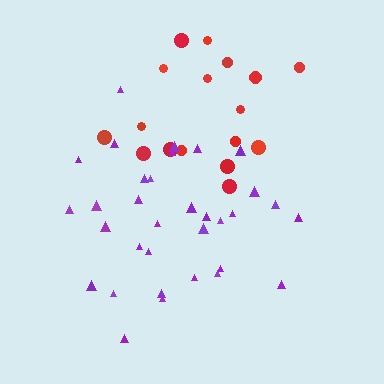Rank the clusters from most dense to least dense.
purple, red.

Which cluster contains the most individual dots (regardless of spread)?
Purple (33).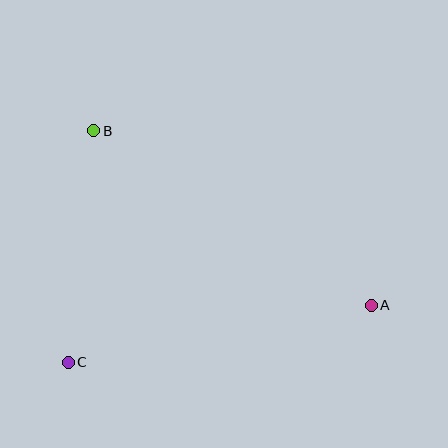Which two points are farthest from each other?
Points A and B are farthest from each other.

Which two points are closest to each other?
Points B and C are closest to each other.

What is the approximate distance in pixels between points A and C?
The distance between A and C is approximately 308 pixels.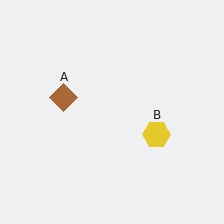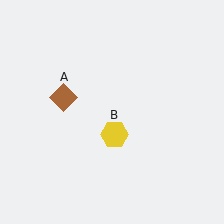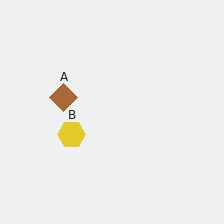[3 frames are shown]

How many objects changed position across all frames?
1 object changed position: yellow hexagon (object B).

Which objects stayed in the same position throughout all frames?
Brown diamond (object A) remained stationary.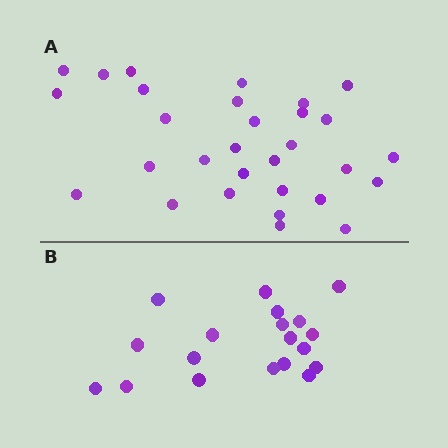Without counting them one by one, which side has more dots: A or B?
Region A (the top region) has more dots.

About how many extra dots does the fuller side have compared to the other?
Region A has roughly 12 or so more dots than region B.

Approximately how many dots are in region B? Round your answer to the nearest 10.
About 20 dots. (The exact count is 19, which rounds to 20.)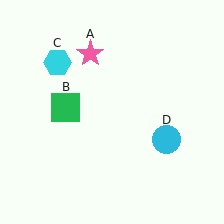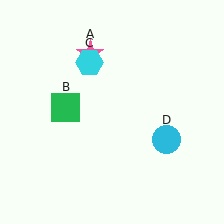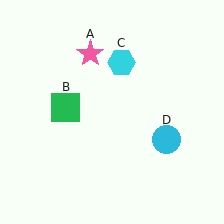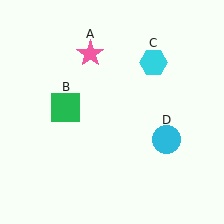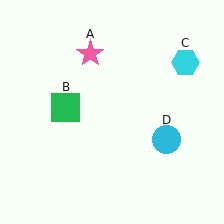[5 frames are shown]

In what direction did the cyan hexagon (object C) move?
The cyan hexagon (object C) moved right.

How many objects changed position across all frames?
1 object changed position: cyan hexagon (object C).